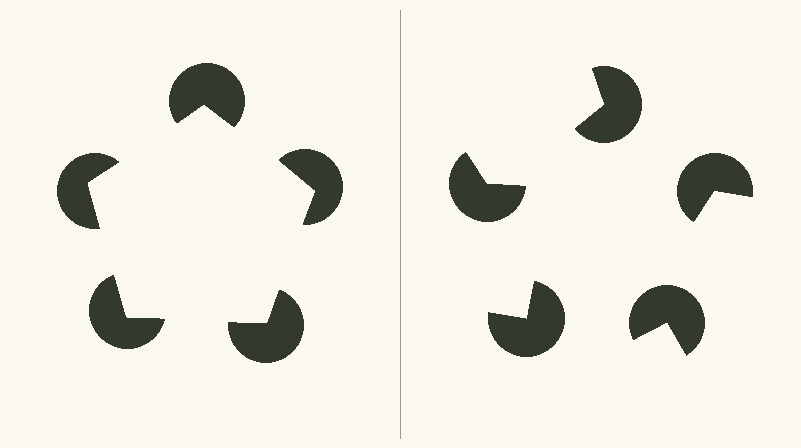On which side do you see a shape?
An illusory pentagon appears on the left side. On the right side the wedge cuts are rotated, so no coherent shape forms.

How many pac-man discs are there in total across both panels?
10 — 5 on each side.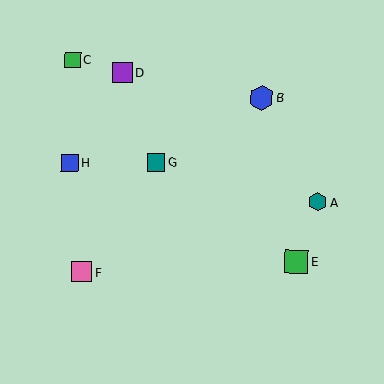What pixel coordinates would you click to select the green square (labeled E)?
Click at (296, 262) to select the green square E.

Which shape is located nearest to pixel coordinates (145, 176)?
The teal square (labeled G) at (156, 163) is nearest to that location.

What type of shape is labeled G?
Shape G is a teal square.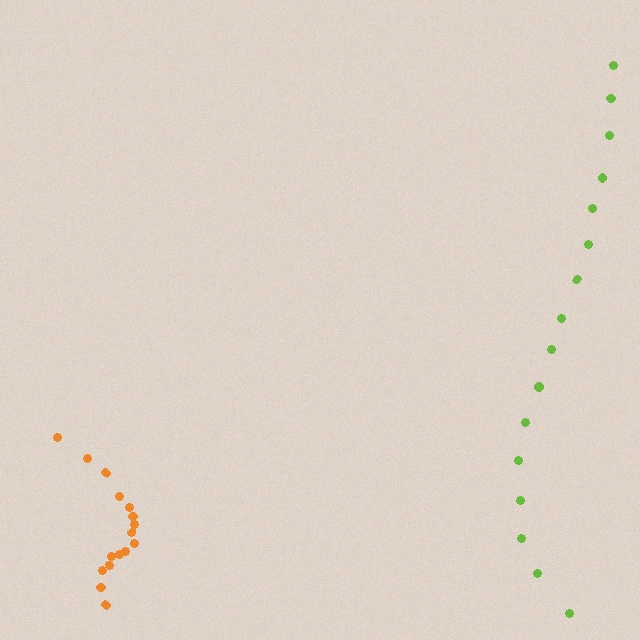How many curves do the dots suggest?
There are 2 distinct paths.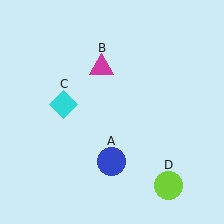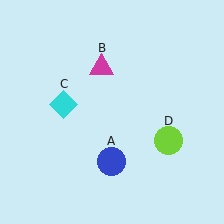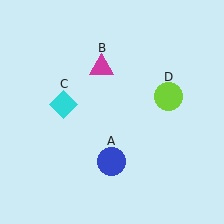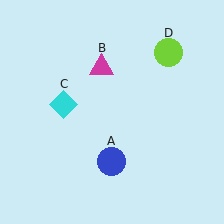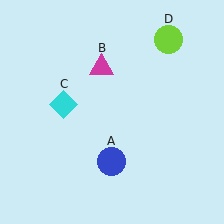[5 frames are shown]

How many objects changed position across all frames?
1 object changed position: lime circle (object D).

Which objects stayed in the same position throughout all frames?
Blue circle (object A) and magenta triangle (object B) and cyan diamond (object C) remained stationary.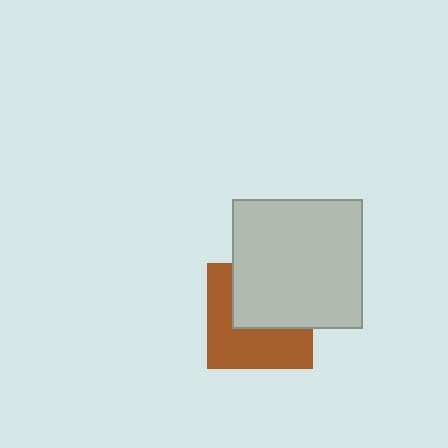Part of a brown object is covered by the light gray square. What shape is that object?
It is a square.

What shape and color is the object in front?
The object in front is a light gray square.